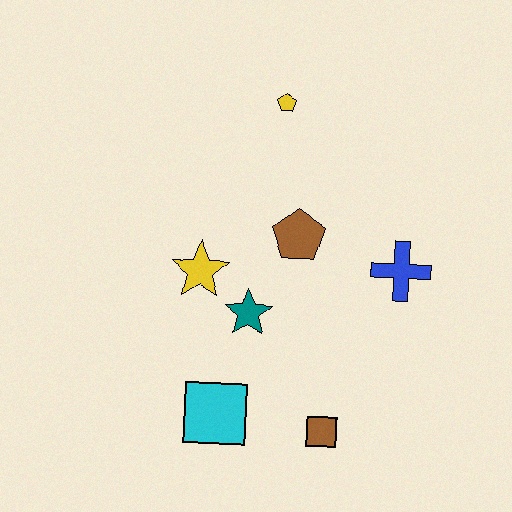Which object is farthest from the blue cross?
The cyan square is farthest from the blue cross.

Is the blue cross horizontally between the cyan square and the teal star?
No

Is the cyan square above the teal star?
No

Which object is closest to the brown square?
The cyan square is closest to the brown square.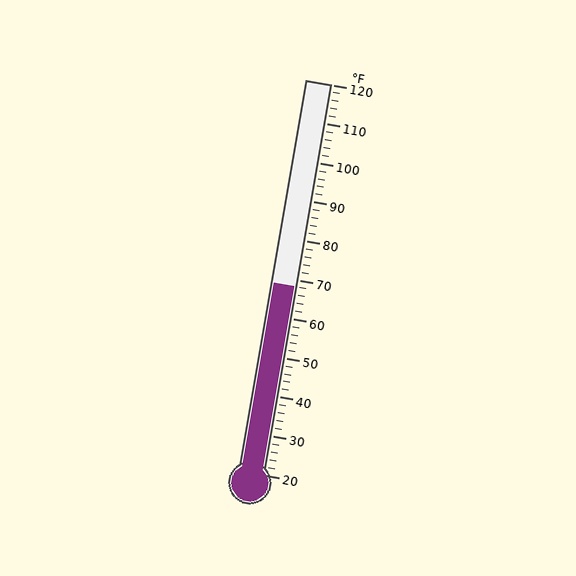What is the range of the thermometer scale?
The thermometer scale ranges from 20°F to 120°F.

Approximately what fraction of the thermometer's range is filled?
The thermometer is filled to approximately 50% of its range.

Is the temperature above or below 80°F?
The temperature is below 80°F.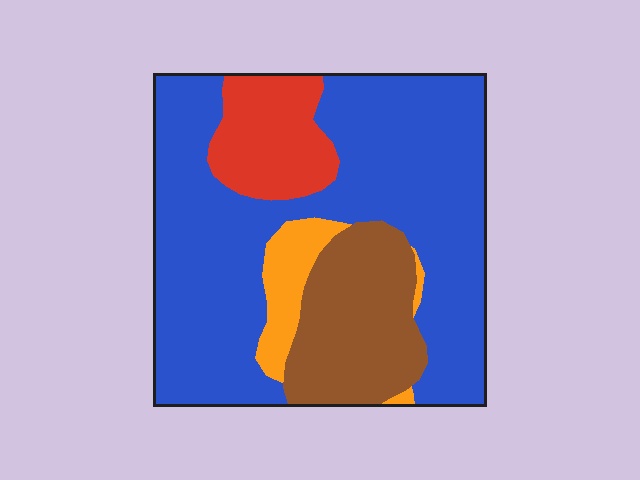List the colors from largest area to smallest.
From largest to smallest: blue, brown, red, orange.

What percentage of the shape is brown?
Brown covers 18% of the shape.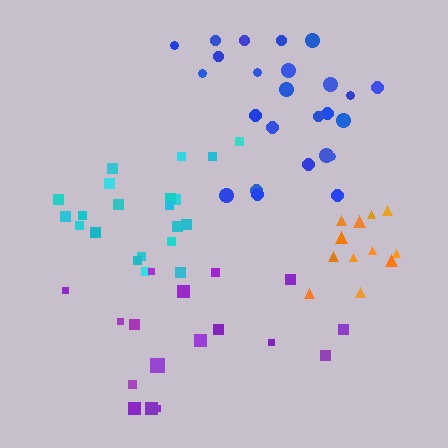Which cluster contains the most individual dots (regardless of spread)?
Blue (25).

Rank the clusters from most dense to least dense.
orange, cyan, blue, purple.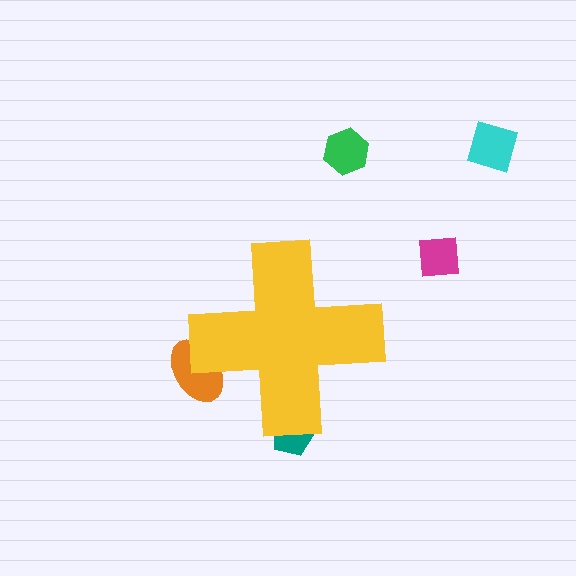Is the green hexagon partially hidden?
No, the green hexagon is fully visible.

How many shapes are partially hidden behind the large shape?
2 shapes are partially hidden.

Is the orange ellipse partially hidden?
Yes, the orange ellipse is partially hidden behind the yellow cross.